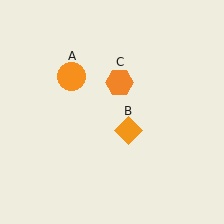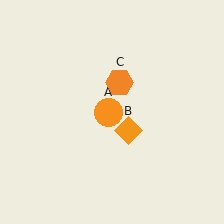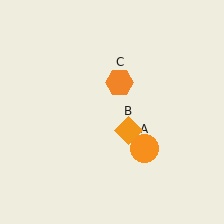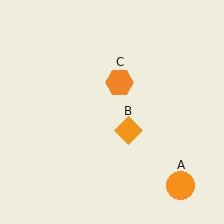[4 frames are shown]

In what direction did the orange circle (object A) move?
The orange circle (object A) moved down and to the right.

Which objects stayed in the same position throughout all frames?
Orange diamond (object B) and orange hexagon (object C) remained stationary.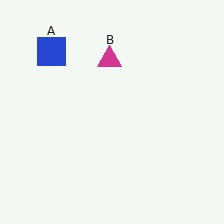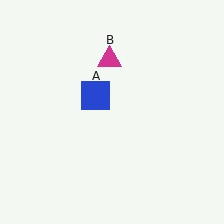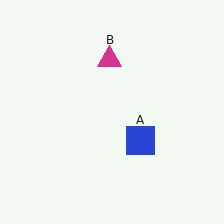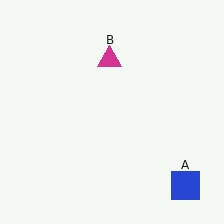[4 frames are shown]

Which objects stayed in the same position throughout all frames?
Magenta triangle (object B) remained stationary.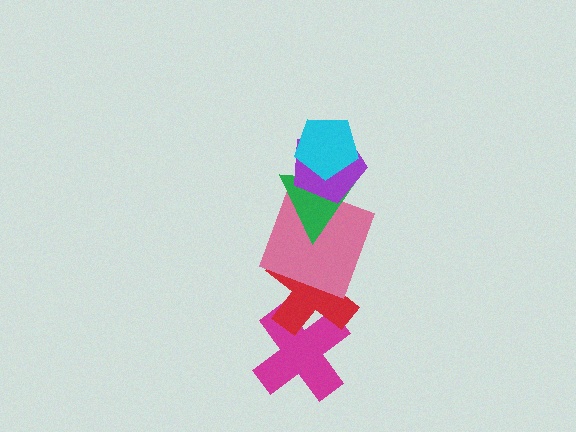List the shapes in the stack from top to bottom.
From top to bottom: the cyan pentagon, the purple pentagon, the green triangle, the pink square, the red cross, the magenta cross.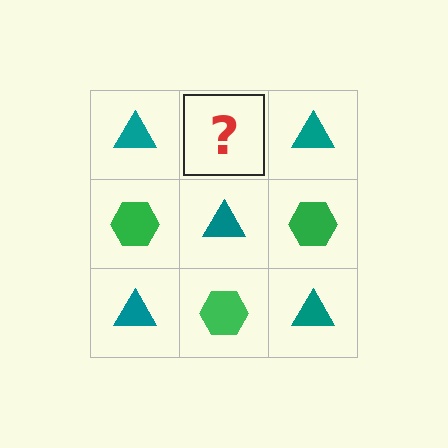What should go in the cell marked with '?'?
The missing cell should contain a green hexagon.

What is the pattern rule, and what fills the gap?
The rule is that it alternates teal triangle and green hexagon in a checkerboard pattern. The gap should be filled with a green hexagon.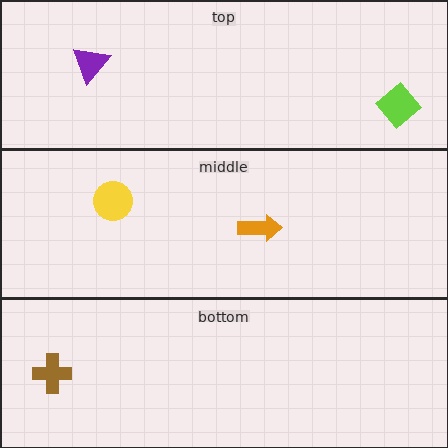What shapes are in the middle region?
The yellow circle, the orange arrow.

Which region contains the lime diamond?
The top region.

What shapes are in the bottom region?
The brown cross.